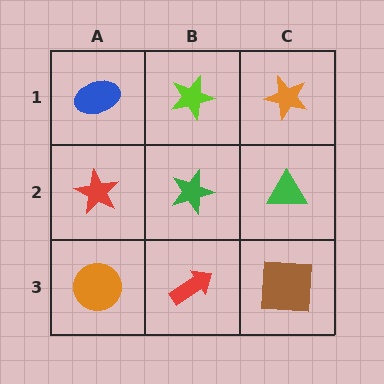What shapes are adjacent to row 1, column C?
A green triangle (row 2, column C), a lime star (row 1, column B).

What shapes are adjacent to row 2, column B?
A lime star (row 1, column B), a red arrow (row 3, column B), a red star (row 2, column A), a green triangle (row 2, column C).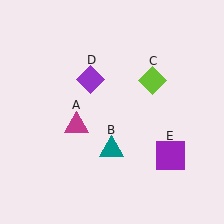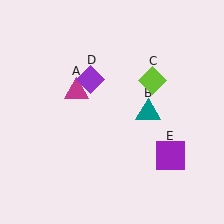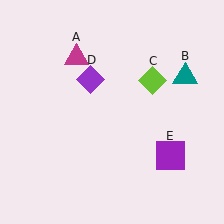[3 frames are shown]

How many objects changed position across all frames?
2 objects changed position: magenta triangle (object A), teal triangle (object B).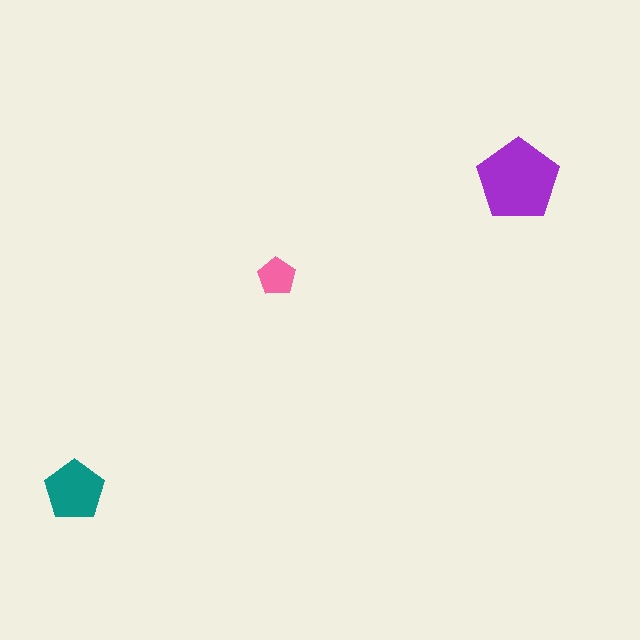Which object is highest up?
The purple pentagon is topmost.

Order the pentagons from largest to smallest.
the purple one, the teal one, the pink one.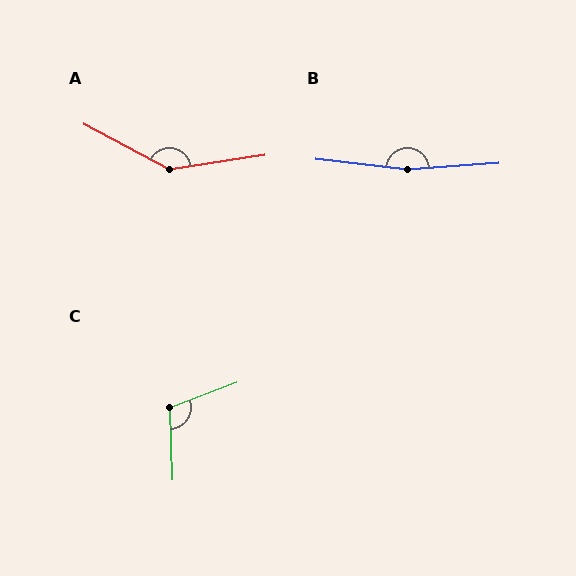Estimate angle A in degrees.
Approximately 144 degrees.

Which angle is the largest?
B, at approximately 170 degrees.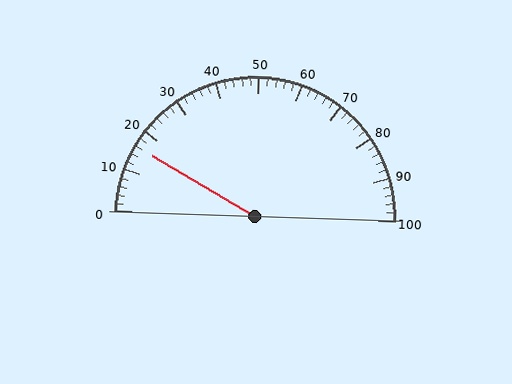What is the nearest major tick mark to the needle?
The nearest major tick mark is 20.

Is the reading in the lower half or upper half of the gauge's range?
The reading is in the lower half of the range (0 to 100).